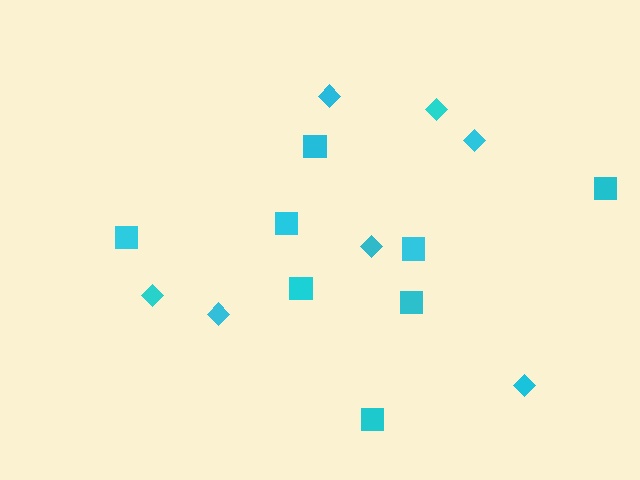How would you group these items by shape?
There are 2 groups: one group of diamonds (7) and one group of squares (8).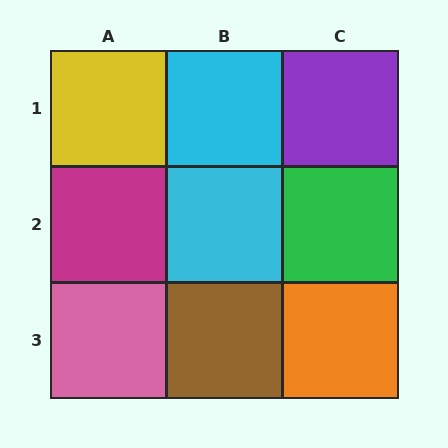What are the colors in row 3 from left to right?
Pink, brown, orange.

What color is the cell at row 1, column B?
Cyan.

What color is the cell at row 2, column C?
Green.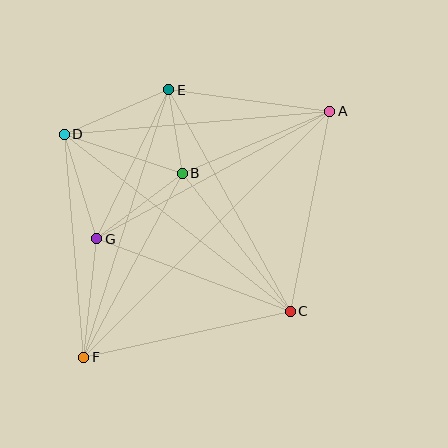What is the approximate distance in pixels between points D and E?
The distance between D and E is approximately 113 pixels.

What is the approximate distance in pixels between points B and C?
The distance between B and C is approximately 175 pixels.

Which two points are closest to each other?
Points B and E are closest to each other.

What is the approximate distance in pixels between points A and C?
The distance between A and C is approximately 204 pixels.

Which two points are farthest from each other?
Points A and F are farthest from each other.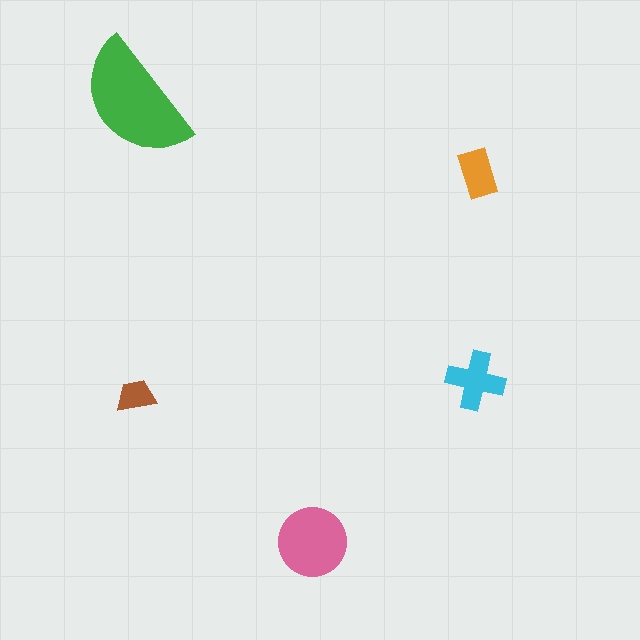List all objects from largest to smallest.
The green semicircle, the pink circle, the cyan cross, the orange rectangle, the brown trapezoid.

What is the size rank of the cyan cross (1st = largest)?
3rd.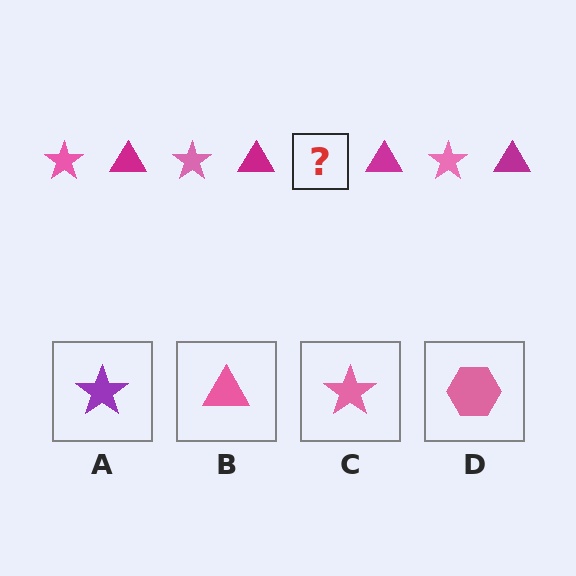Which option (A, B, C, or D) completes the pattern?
C.